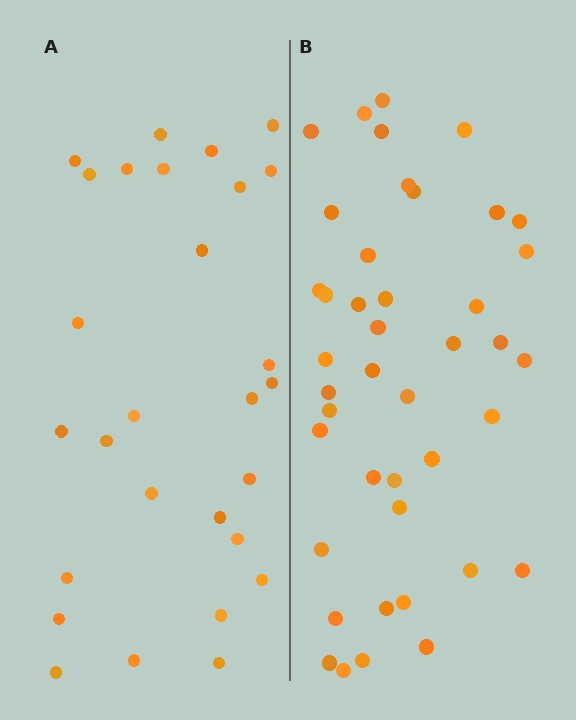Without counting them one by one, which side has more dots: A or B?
Region B (the right region) has more dots.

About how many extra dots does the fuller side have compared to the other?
Region B has approximately 15 more dots than region A.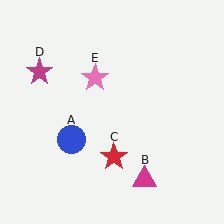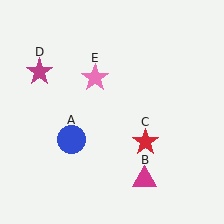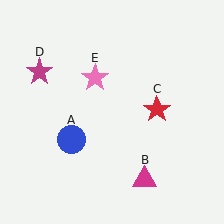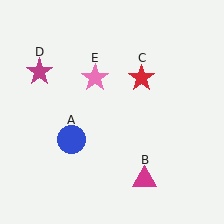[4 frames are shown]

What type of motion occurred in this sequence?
The red star (object C) rotated counterclockwise around the center of the scene.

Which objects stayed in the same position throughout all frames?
Blue circle (object A) and magenta triangle (object B) and magenta star (object D) and pink star (object E) remained stationary.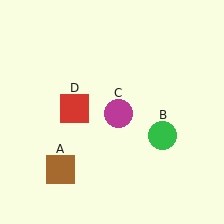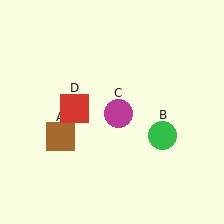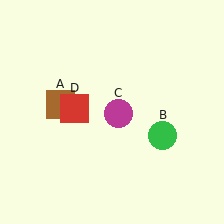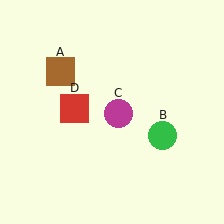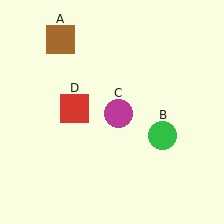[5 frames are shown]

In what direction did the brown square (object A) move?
The brown square (object A) moved up.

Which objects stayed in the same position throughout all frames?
Green circle (object B) and magenta circle (object C) and red square (object D) remained stationary.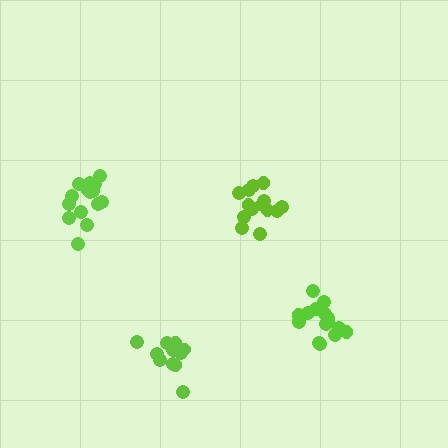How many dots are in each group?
Group 1: 17 dots, Group 2: 15 dots, Group 3: 14 dots, Group 4: 11 dots (57 total).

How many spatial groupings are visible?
There are 4 spatial groupings.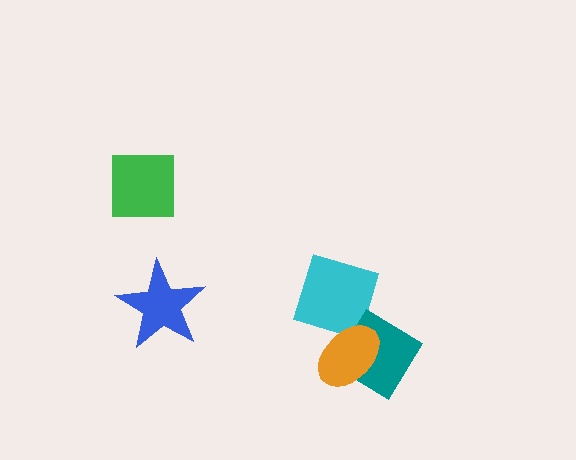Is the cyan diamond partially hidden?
Yes, it is partially covered by another shape.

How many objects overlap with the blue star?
0 objects overlap with the blue star.